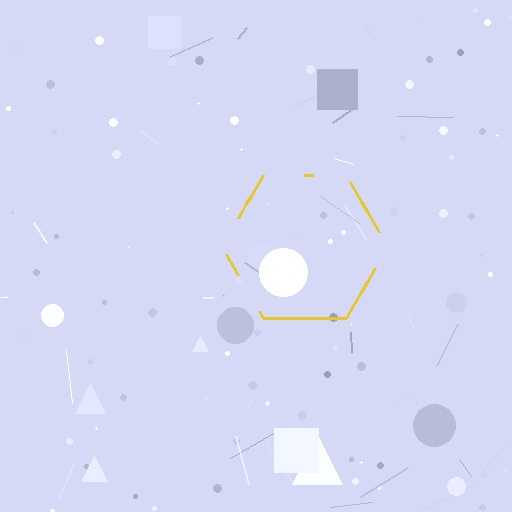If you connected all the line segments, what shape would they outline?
They would outline a hexagon.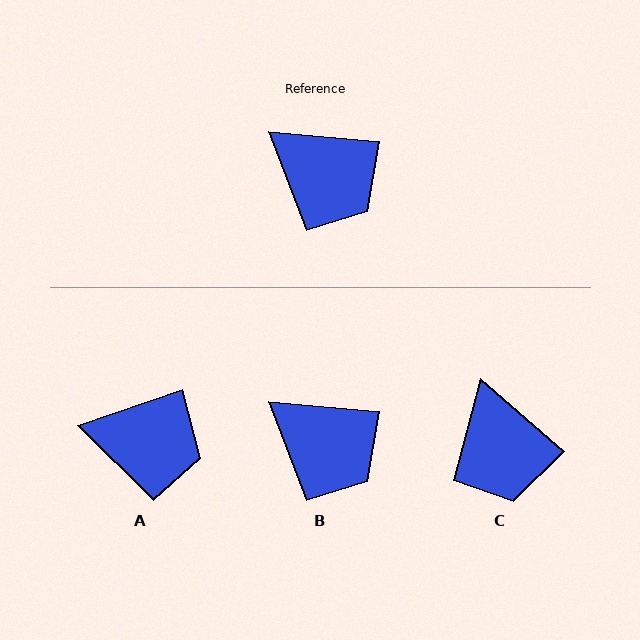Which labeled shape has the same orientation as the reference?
B.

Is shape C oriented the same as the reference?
No, it is off by about 36 degrees.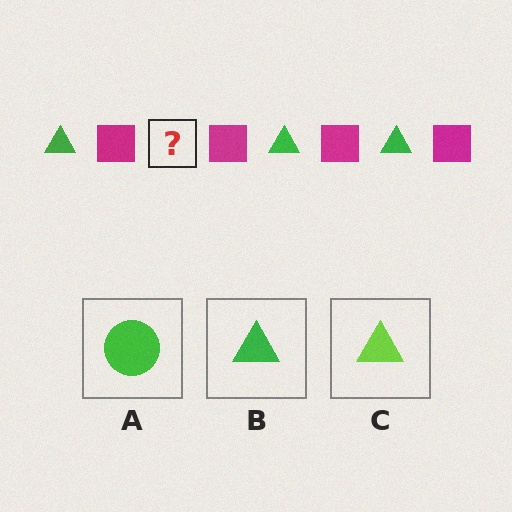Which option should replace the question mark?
Option B.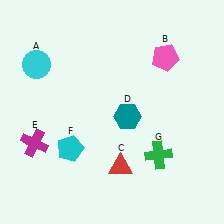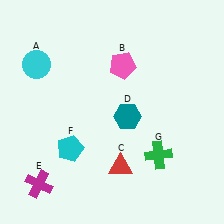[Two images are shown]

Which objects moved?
The objects that moved are: the pink pentagon (B), the magenta cross (E).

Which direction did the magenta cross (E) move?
The magenta cross (E) moved down.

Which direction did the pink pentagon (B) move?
The pink pentagon (B) moved left.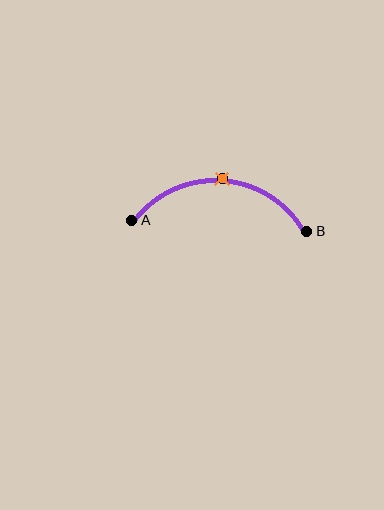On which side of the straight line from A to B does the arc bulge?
The arc bulges above the straight line connecting A and B.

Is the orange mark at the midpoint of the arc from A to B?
Yes. The orange mark lies on the arc at equal arc-length from both A and B — it is the arc midpoint.